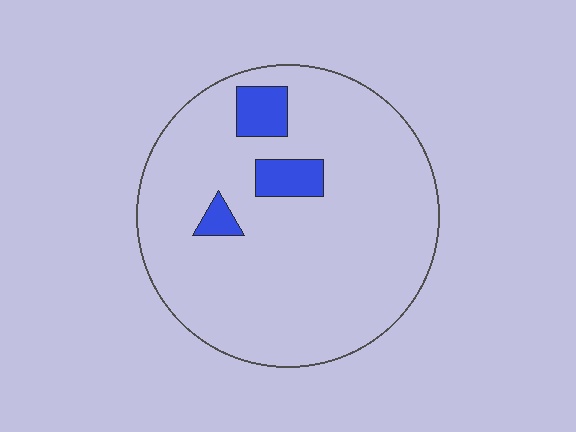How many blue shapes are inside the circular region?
3.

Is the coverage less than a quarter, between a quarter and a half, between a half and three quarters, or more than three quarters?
Less than a quarter.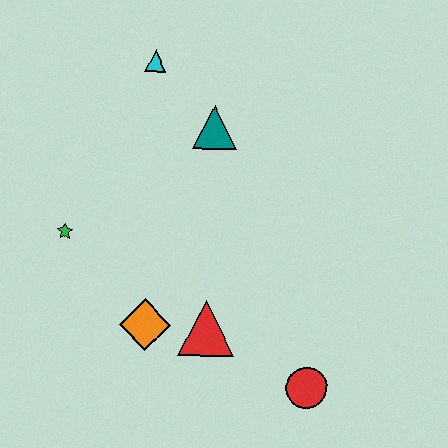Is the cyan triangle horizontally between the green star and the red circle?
Yes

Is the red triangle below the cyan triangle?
Yes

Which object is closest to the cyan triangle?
The teal triangle is closest to the cyan triangle.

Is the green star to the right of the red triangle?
No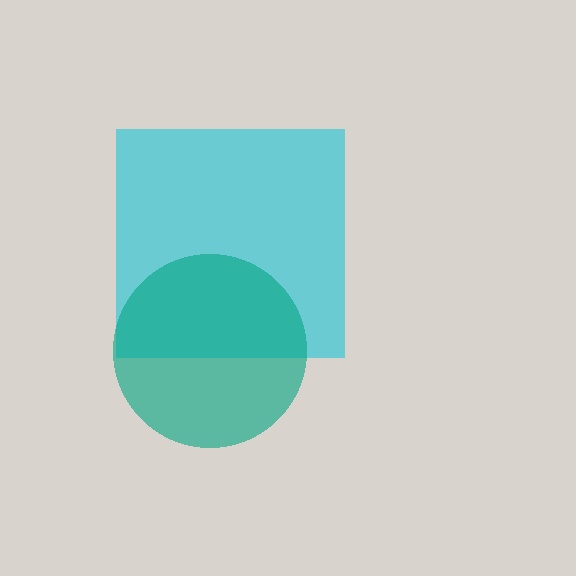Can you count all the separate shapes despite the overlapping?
Yes, there are 2 separate shapes.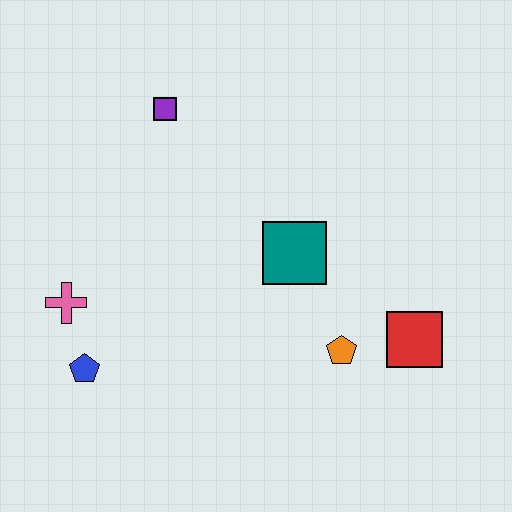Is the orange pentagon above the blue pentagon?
Yes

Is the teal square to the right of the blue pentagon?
Yes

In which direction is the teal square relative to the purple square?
The teal square is below the purple square.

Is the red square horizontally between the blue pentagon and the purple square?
No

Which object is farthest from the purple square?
The red square is farthest from the purple square.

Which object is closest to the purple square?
The teal square is closest to the purple square.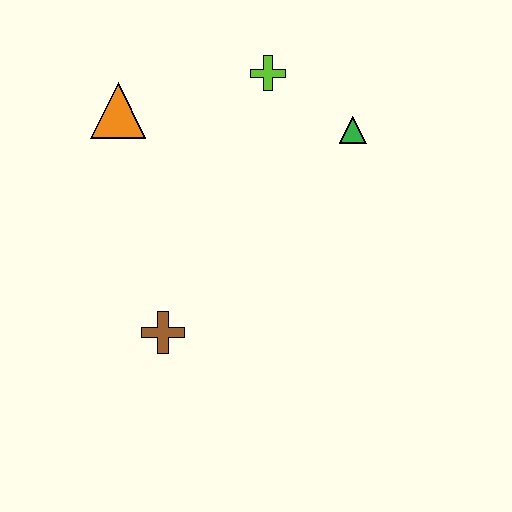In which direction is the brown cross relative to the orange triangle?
The brown cross is below the orange triangle.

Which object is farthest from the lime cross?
The brown cross is farthest from the lime cross.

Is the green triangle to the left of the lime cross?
No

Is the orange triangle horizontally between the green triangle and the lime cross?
No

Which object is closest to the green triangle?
The lime cross is closest to the green triangle.